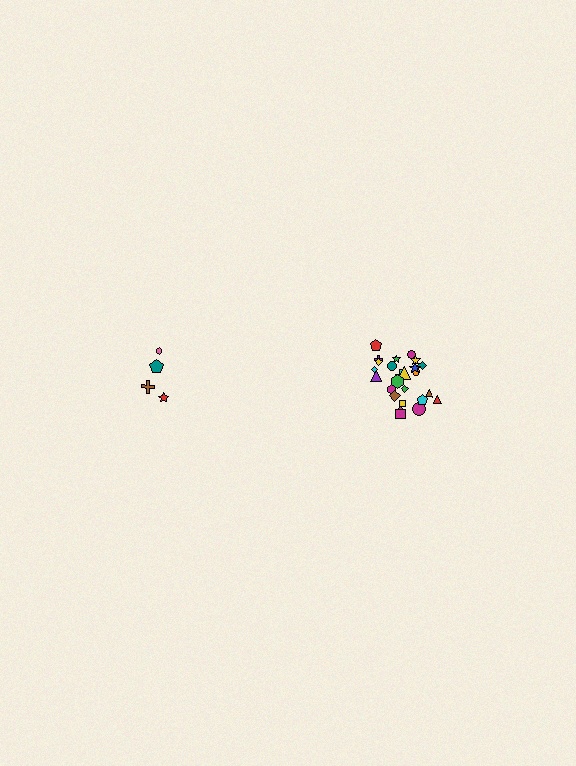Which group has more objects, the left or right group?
The right group.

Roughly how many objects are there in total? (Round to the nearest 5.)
Roughly 30 objects in total.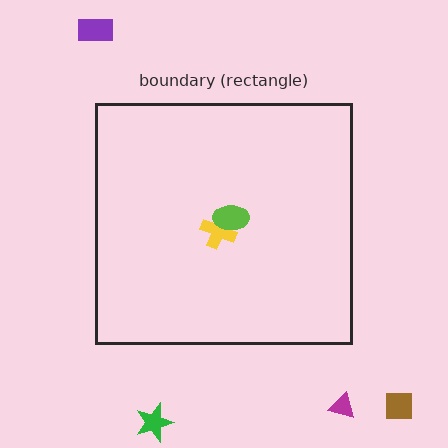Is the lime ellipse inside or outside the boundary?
Inside.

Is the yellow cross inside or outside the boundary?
Inside.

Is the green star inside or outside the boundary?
Outside.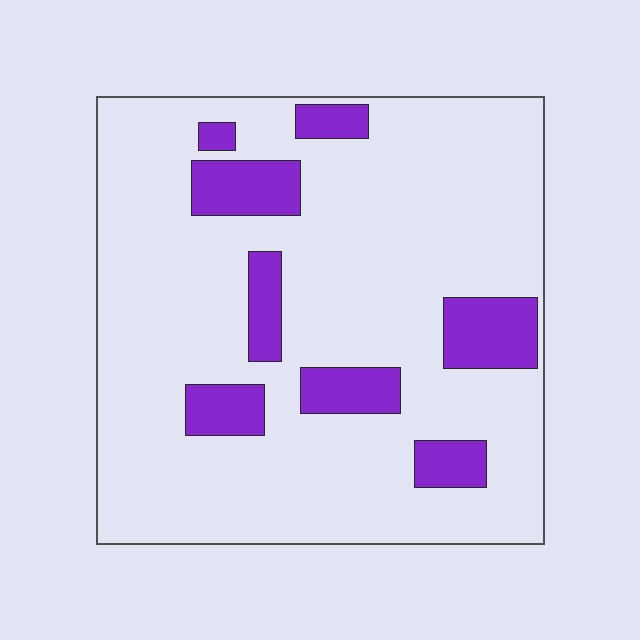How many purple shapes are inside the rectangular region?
8.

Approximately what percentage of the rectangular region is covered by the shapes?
Approximately 15%.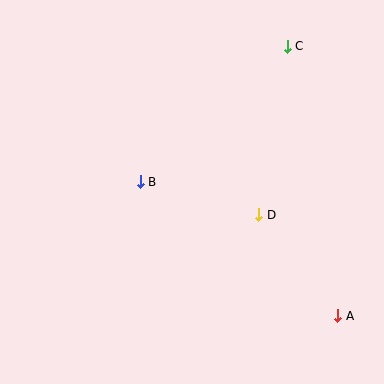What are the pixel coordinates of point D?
Point D is at (259, 215).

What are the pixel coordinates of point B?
Point B is at (140, 182).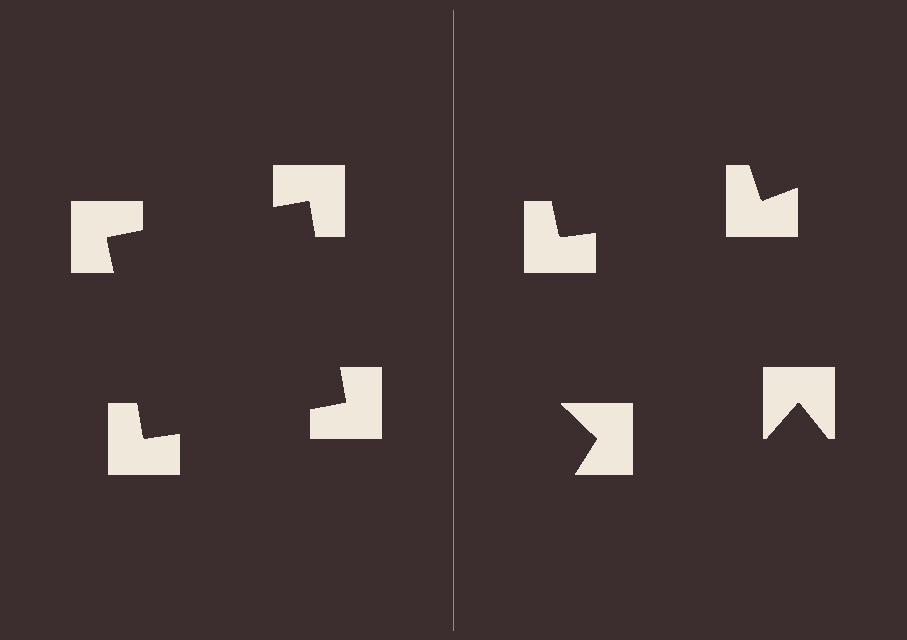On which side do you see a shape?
An illusory square appears on the left side. On the right side the wedge cuts are rotated, so no coherent shape forms.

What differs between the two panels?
The notched squares are positioned identically on both sides; only the wedge orientations differ. On the left they align to a square; on the right they are misaligned.